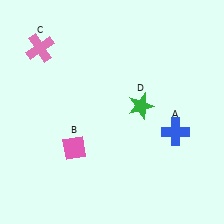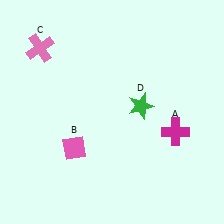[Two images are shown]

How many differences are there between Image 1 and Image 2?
There is 1 difference between the two images.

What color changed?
The cross (A) changed from blue in Image 1 to magenta in Image 2.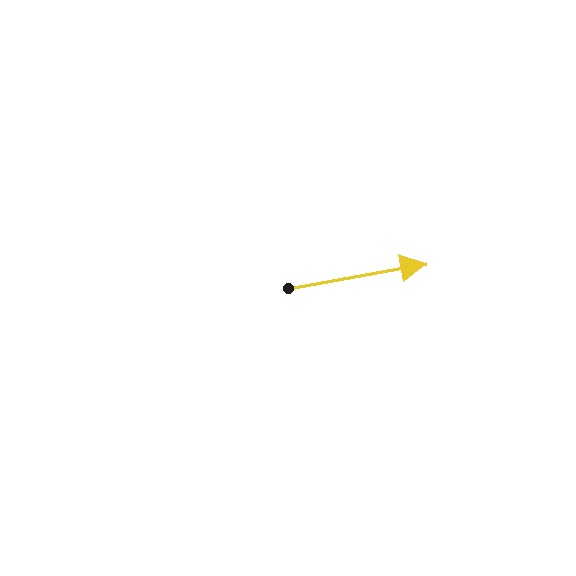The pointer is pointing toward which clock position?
Roughly 3 o'clock.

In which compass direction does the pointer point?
East.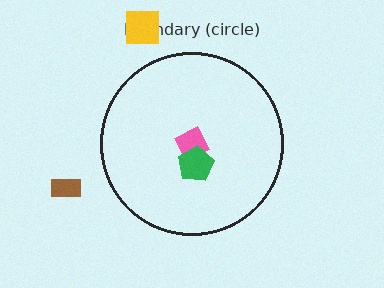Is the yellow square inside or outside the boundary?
Outside.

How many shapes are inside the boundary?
2 inside, 2 outside.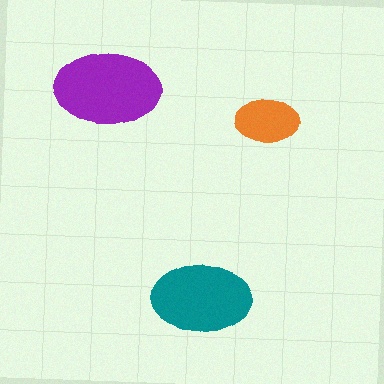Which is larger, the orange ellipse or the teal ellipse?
The teal one.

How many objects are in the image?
There are 3 objects in the image.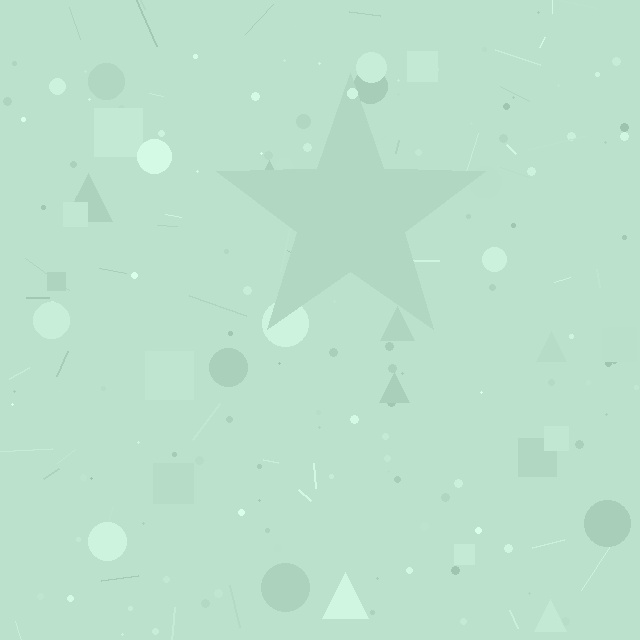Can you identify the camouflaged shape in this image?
The camouflaged shape is a star.